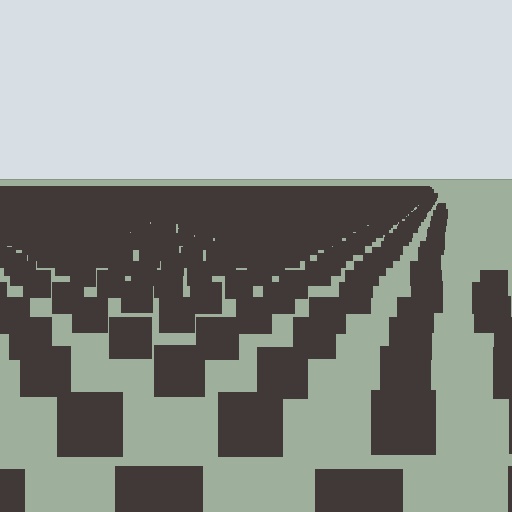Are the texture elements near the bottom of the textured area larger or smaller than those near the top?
Larger. Near the bottom, elements are closer to the viewer and appear at a bigger on-screen size.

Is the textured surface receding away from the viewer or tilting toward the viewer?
The surface is receding away from the viewer. Texture elements get smaller and denser toward the top.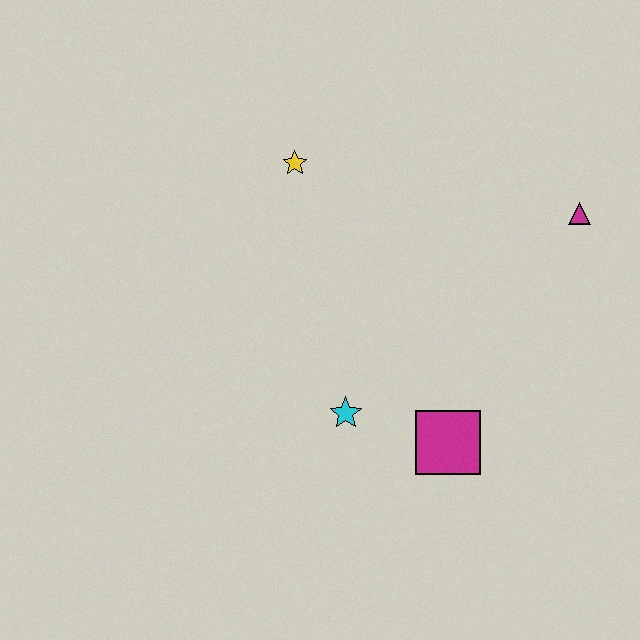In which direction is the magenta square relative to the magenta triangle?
The magenta square is below the magenta triangle.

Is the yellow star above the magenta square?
Yes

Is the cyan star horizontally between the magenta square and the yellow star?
Yes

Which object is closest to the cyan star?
The magenta square is closest to the cyan star.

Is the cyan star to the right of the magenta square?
No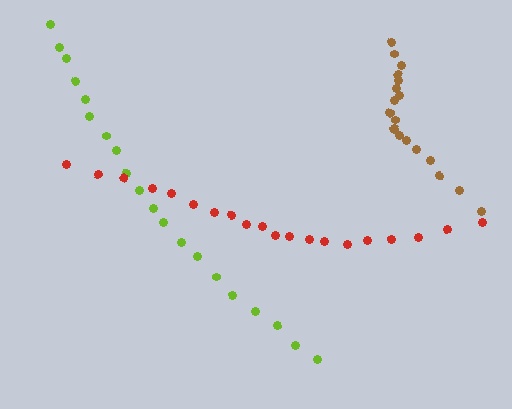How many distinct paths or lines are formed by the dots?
There are 3 distinct paths.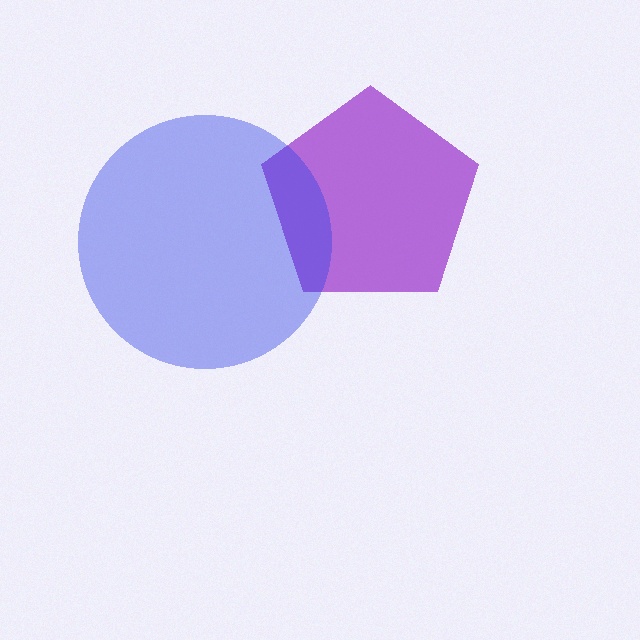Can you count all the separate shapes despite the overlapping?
Yes, there are 2 separate shapes.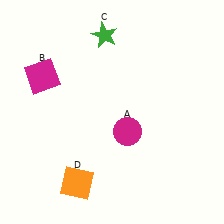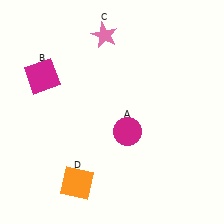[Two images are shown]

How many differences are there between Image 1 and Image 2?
There is 1 difference between the two images.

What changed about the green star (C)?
In Image 1, C is green. In Image 2, it changed to pink.